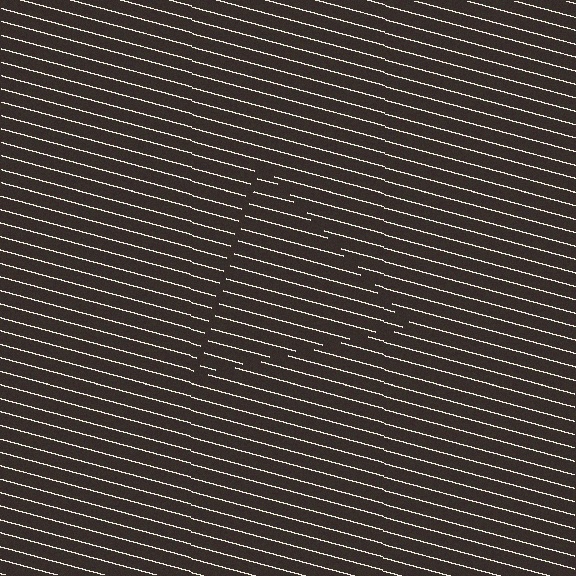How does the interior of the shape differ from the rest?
The interior of the shape contains the same grating, shifted by half a period — the contour is defined by the phase discontinuity where line-ends from the inner and outer gratings abut.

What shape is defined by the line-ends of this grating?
An illusory triangle. The interior of the shape contains the same grating, shifted by half a period — the contour is defined by the phase discontinuity where line-ends from the inner and outer gratings abut.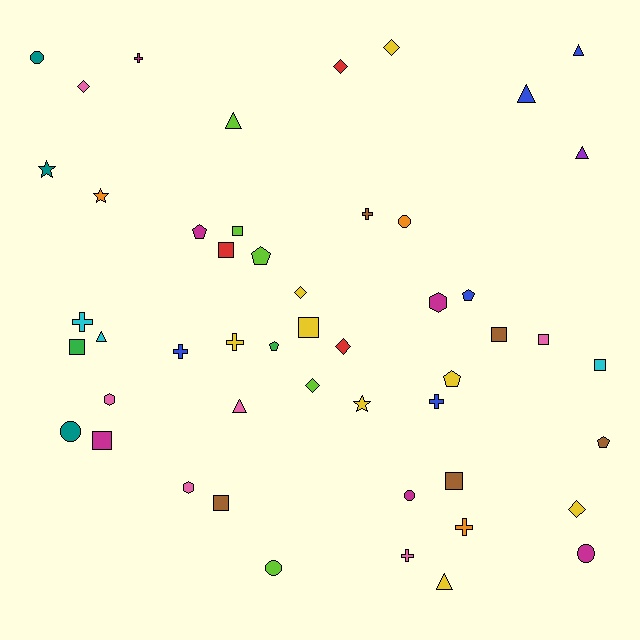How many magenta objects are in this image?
There are 6 magenta objects.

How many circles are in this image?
There are 6 circles.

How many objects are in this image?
There are 50 objects.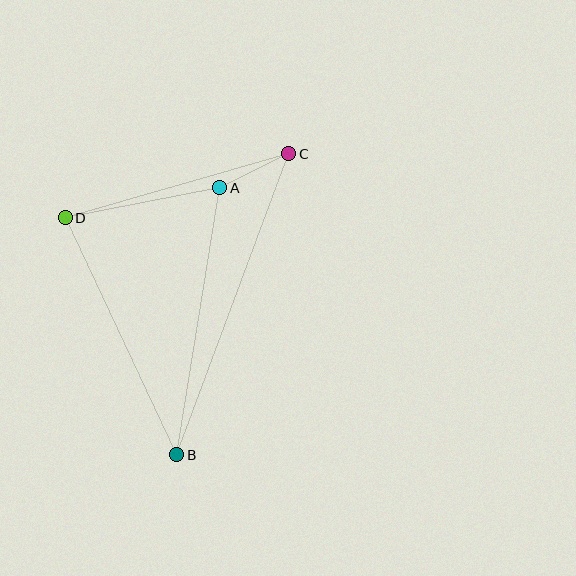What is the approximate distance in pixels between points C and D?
The distance between C and D is approximately 233 pixels.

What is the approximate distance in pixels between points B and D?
The distance between B and D is approximately 262 pixels.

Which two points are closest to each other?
Points A and C are closest to each other.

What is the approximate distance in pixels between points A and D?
The distance between A and D is approximately 158 pixels.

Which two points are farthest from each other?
Points B and C are farthest from each other.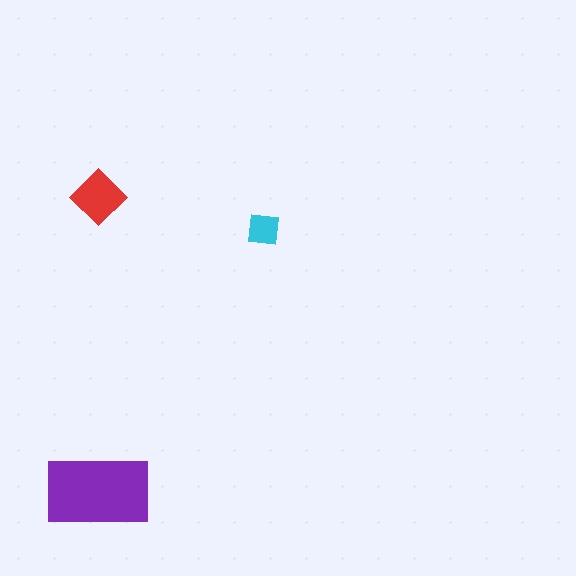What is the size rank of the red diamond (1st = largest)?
2nd.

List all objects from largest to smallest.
The purple rectangle, the red diamond, the cyan square.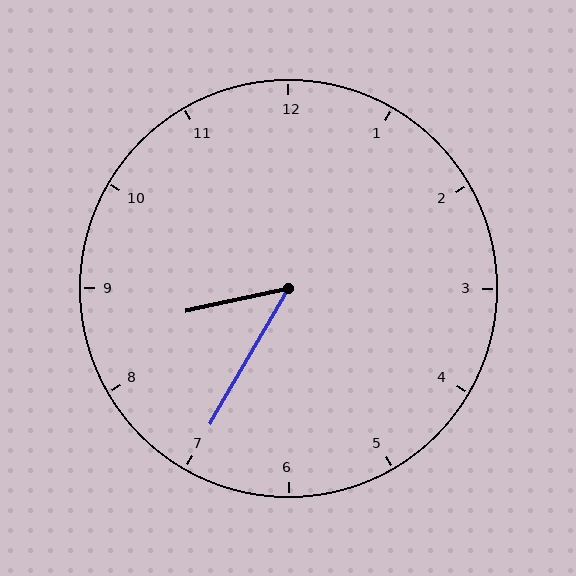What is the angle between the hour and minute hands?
Approximately 48 degrees.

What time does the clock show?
8:35.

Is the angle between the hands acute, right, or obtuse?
It is acute.